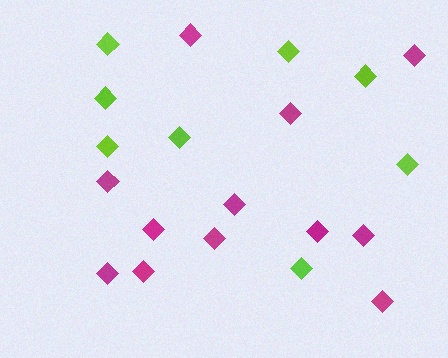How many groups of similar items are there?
There are 2 groups: one group of lime diamonds (8) and one group of magenta diamonds (12).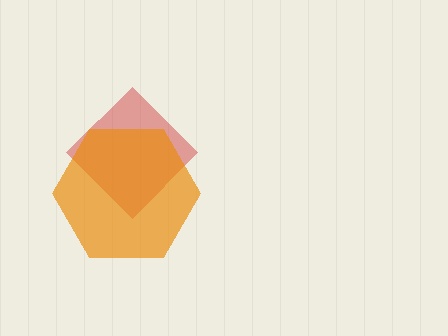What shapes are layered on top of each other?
The layered shapes are: a red diamond, an orange hexagon.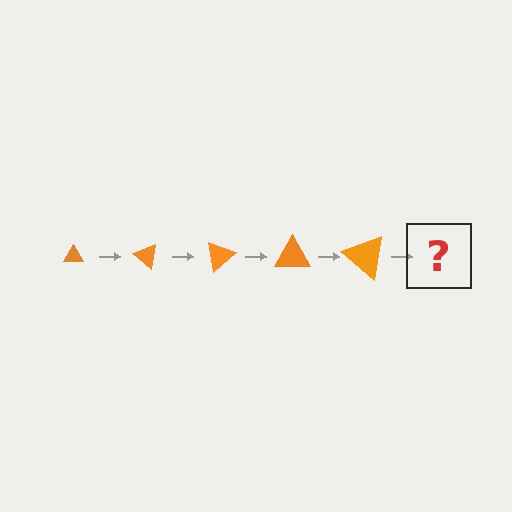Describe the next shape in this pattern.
It should be a triangle, larger than the previous one and rotated 200 degrees from the start.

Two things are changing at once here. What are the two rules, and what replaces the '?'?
The two rules are that the triangle grows larger each step and it rotates 40 degrees each step. The '?' should be a triangle, larger than the previous one and rotated 200 degrees from the start.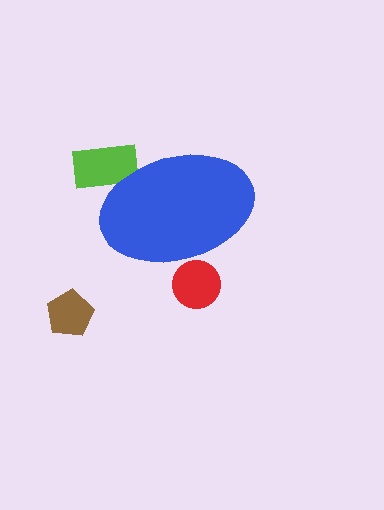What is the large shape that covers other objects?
A blue ellipse.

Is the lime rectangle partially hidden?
Yes, the lime rectangle is partially hidden behind the blue ellipse.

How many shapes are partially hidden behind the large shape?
2 shapes are partially hidden.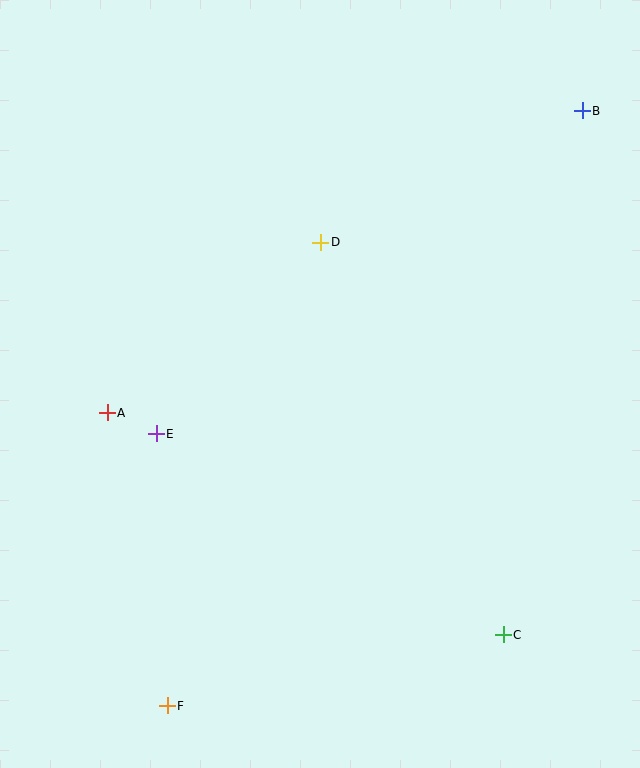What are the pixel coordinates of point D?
Point D is at (321, 242).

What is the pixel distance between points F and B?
The distance between F and B is 726 pixels.